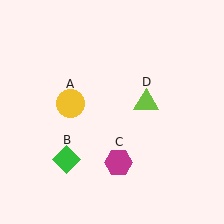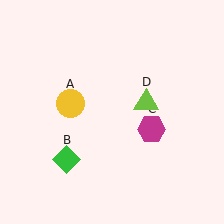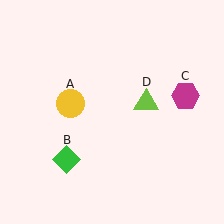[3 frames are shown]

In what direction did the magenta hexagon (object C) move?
The magenta hexagon (object C) moved up and to the right.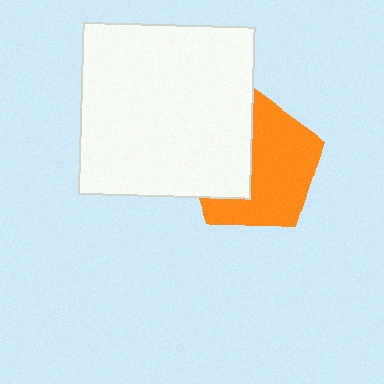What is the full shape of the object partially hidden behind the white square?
The partially hidden object is an orange pentagon.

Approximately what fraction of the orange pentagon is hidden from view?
Roughly 40% of the orange pentagon is hidden behind the white square.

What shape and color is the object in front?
The object in front is a white square.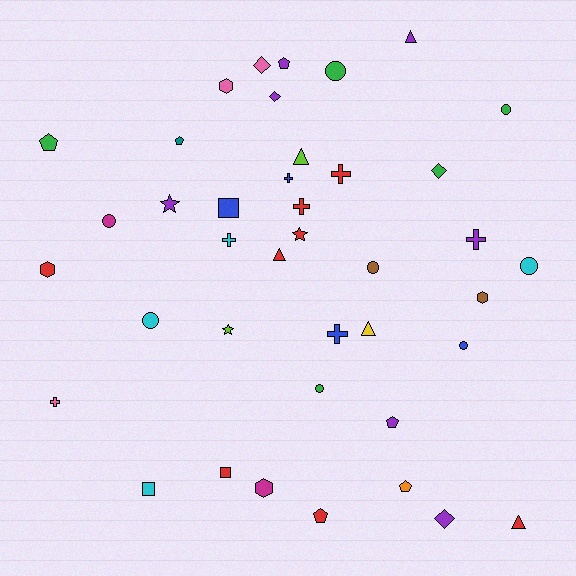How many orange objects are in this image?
There is 1 orange object.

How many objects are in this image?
There are 40 objects.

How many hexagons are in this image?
There are 4 hexagons.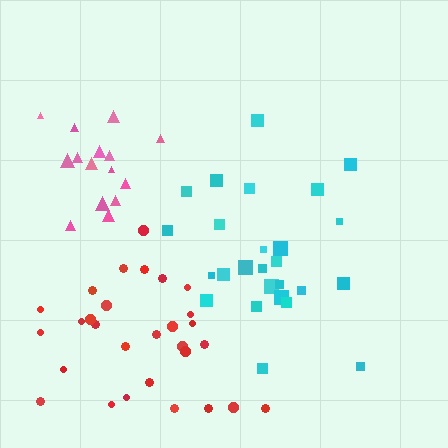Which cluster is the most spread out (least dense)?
Cyan.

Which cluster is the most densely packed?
Pink.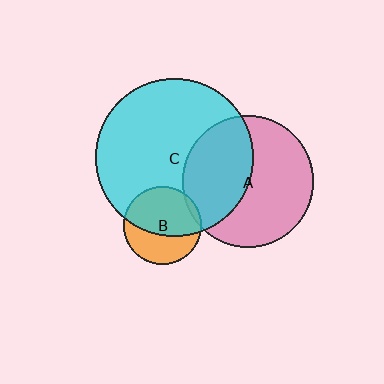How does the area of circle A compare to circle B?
Approximately 2.8 times.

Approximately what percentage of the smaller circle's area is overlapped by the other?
Approximately 5%.